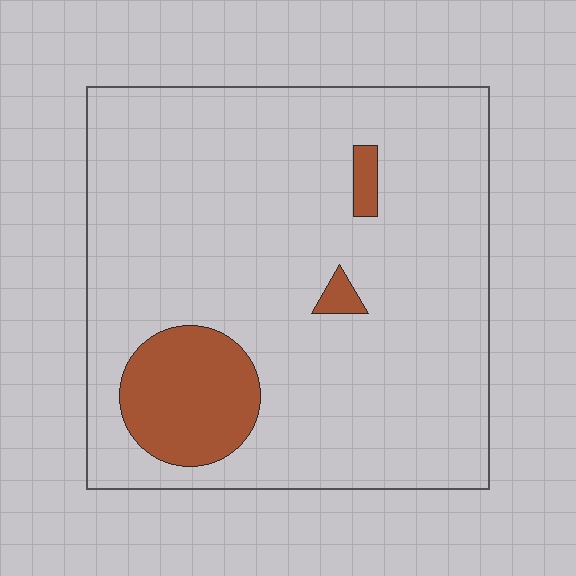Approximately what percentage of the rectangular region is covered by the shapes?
Approximately 10%.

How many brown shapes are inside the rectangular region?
3.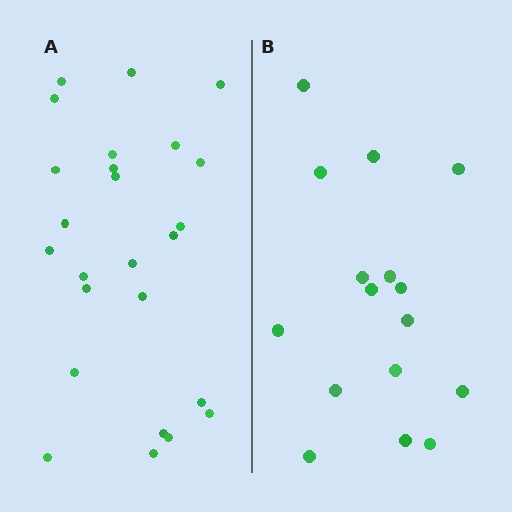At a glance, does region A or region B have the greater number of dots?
Region A (the left region) has more dots.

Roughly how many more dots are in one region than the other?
Region A has roughly 8 or so more dots than region B.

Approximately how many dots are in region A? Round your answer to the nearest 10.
About 20 dots. (The exact count is 25, which rounds to 20.)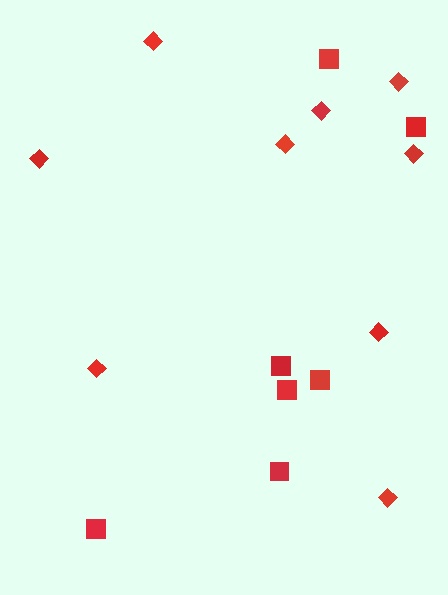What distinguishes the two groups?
There are 2 groups: one group of diamonds (9) and one group of squares (7).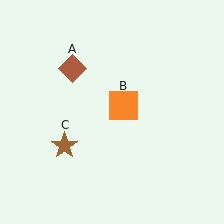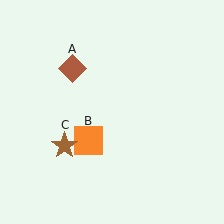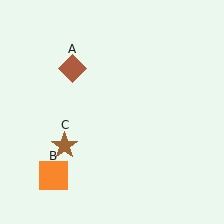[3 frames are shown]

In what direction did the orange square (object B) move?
The orange square (object B) moved down and to the left.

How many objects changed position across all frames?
1 object changed position: orange square (object B).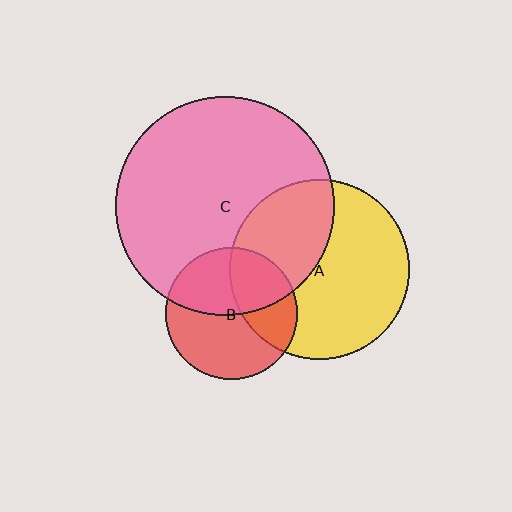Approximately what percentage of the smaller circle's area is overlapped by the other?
Approximately 35%.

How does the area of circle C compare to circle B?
Approximately 2.8 times.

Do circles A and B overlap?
Yes.